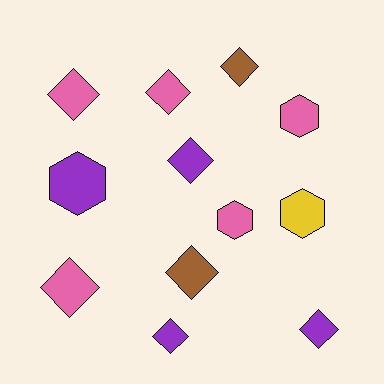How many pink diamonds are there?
There are 3 pink diamonds.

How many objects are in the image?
There are 12 objects.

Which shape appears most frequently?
Diamond, with 8 objects.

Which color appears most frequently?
Pink, with 5 objects.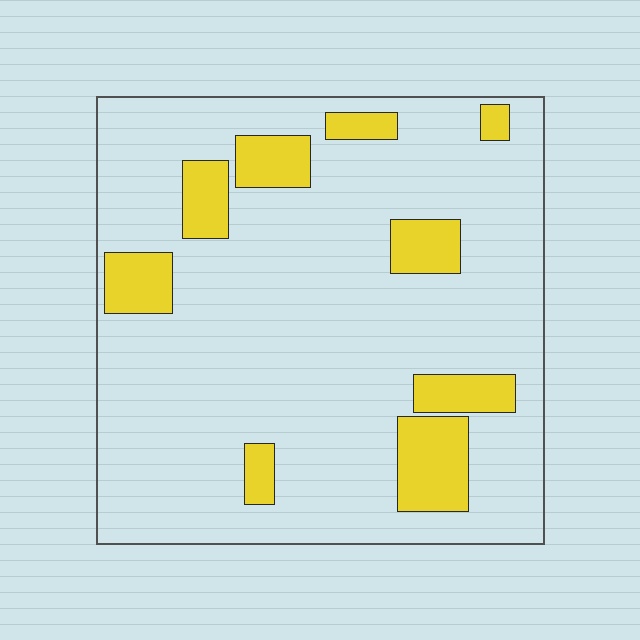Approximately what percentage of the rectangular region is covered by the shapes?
Approximately 15%.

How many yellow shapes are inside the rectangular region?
9.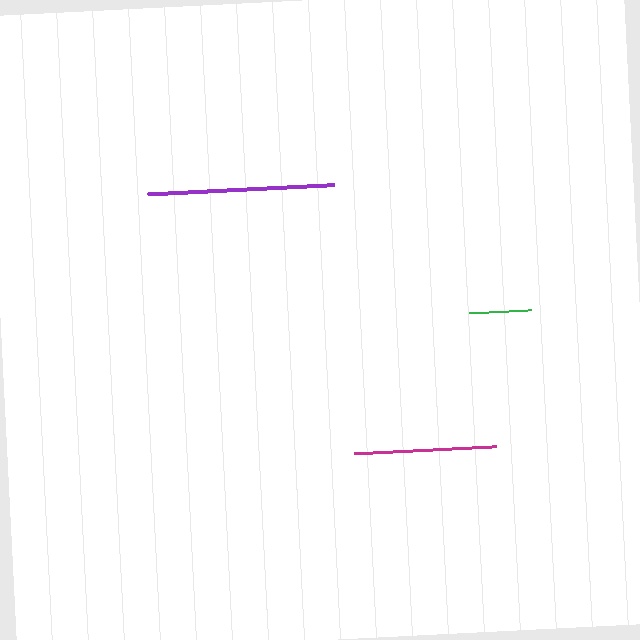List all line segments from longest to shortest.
From longest to shortest: purple, magenta, green.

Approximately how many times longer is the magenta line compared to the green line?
The magenta line is approximately 2.3 times the length of the green line.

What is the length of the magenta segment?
The magenta segment is approximately 143 pixels long.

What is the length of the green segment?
The green segment is approximately 63 pixels long.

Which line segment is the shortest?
The green line is the shortest at approximately 63 pixels.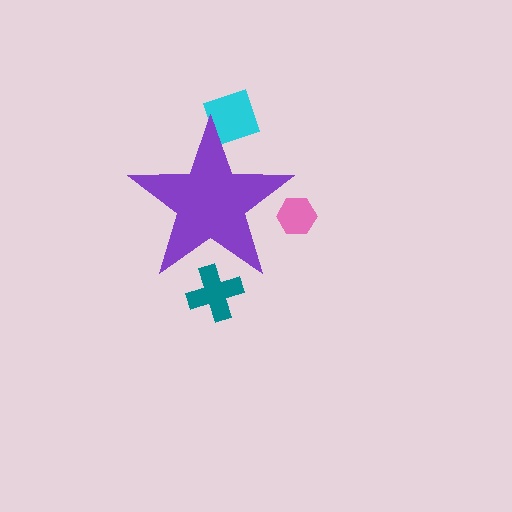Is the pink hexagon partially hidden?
Yes, the pink hexagon is partially hidden behind the purple star.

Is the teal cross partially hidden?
Yes, the teal cross is partially hidden behind the purple star.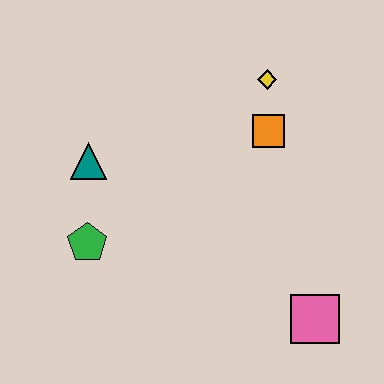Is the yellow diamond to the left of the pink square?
Yes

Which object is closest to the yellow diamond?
The orange square is closest to the yellow diamond.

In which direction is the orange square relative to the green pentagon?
The orange square is to the right of the green pentagon.